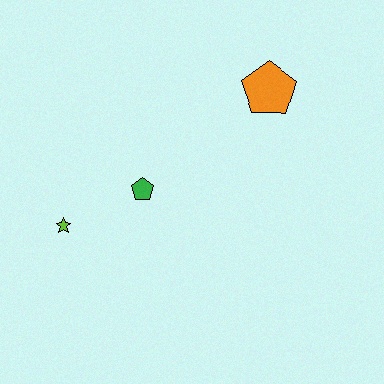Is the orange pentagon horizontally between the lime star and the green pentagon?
No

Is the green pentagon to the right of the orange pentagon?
No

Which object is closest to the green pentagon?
The lime star is closest to the green pentagon.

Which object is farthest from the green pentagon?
The orange pentagon is farthest from the green pentagon.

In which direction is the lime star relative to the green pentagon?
The lime star is to the left of the green pentagon.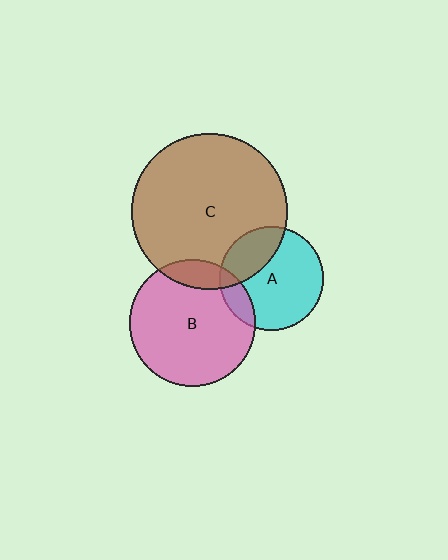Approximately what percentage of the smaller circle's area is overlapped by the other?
Approximately 15%.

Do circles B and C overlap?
Yes.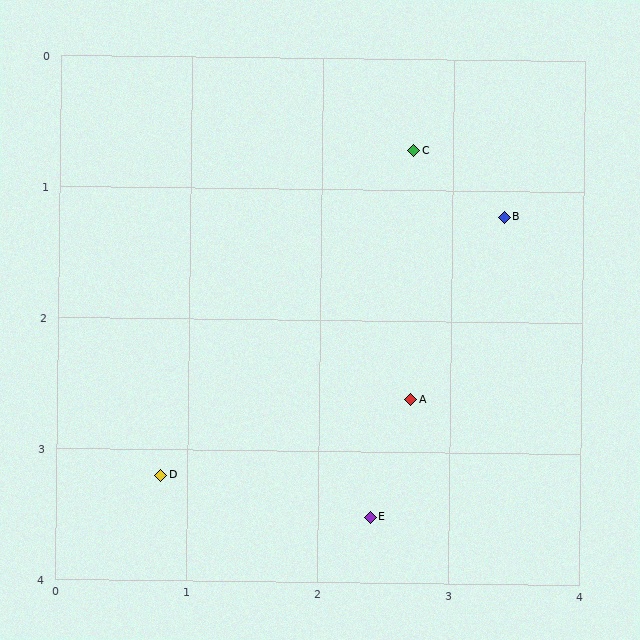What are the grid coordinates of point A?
Point A is at approximately (2.7, 2.6).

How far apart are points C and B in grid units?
Points C and B are about 0.9 grid units apart.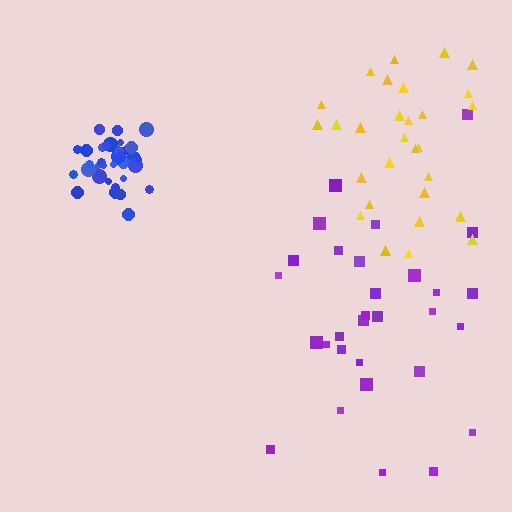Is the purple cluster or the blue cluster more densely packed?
Blue.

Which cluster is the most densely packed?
Blue.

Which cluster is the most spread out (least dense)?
Purple.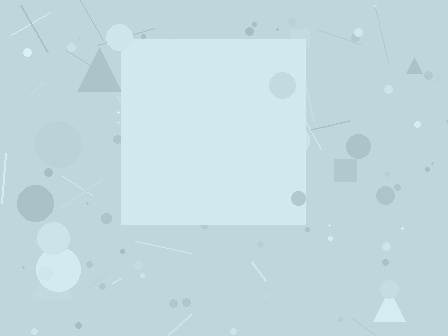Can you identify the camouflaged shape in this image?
The camouflaged shape is a square.